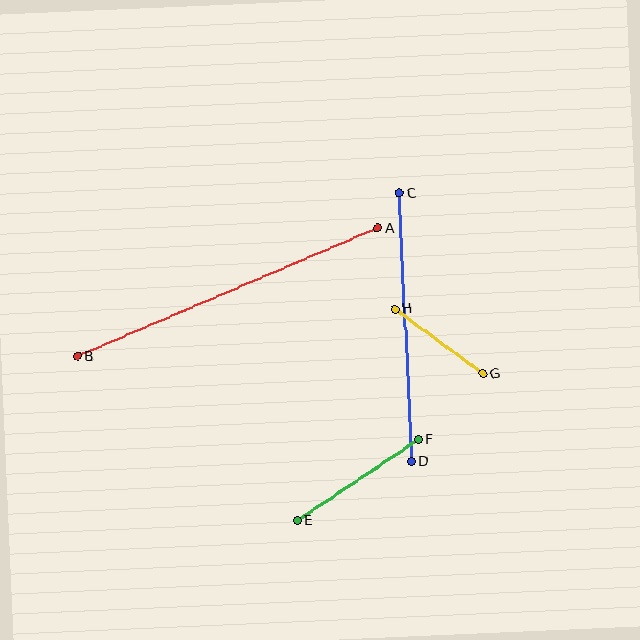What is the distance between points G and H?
The distance is approximately 109 pixels.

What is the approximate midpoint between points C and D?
The midpoint is at approximately (405, 327) pixels.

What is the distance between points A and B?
The distance is approximately 326 pixels.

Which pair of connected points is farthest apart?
Points A and B are farthest apart.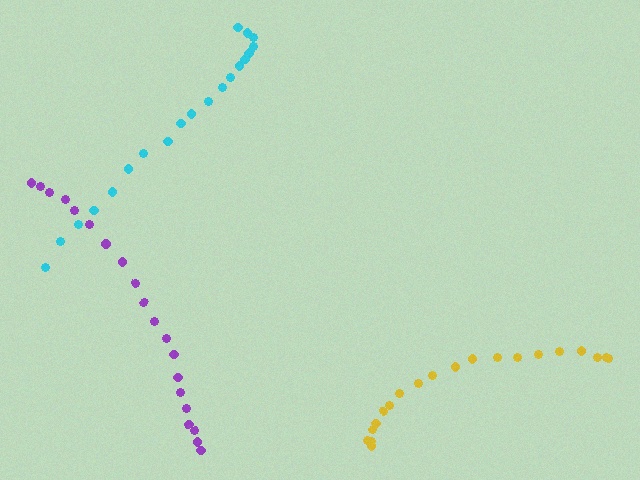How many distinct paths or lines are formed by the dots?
There are 3 distinct paths.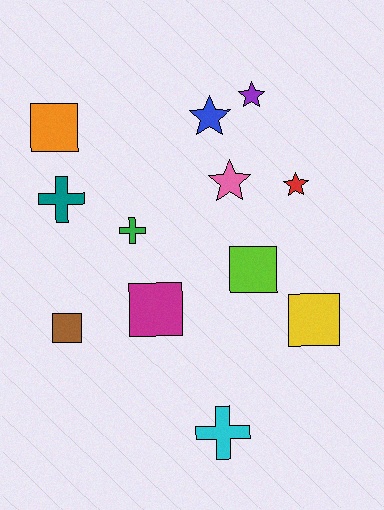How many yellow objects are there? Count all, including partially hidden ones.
There is 1 yellow object.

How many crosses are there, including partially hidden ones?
There are 3 crosses.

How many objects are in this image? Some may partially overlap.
There are 12 objects.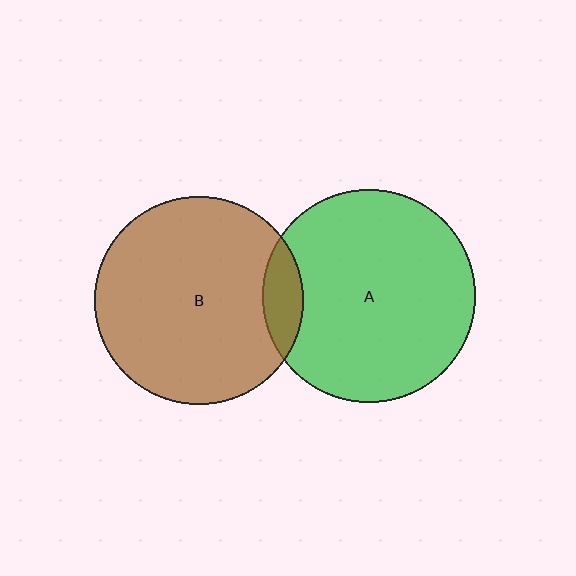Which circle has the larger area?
Circle A (green).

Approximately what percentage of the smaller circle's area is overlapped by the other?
Approximately 10%.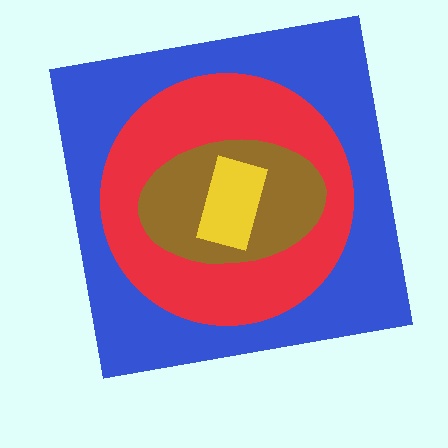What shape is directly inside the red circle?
The brown ellipse.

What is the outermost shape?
The blue square.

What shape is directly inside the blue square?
The red circle.